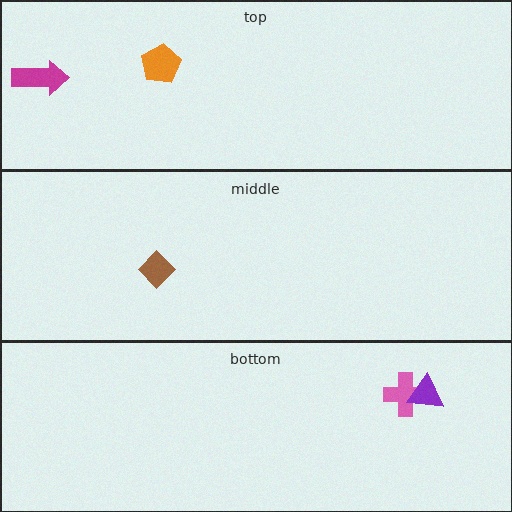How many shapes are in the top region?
2.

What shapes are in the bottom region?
The pink cross, the purple triangle.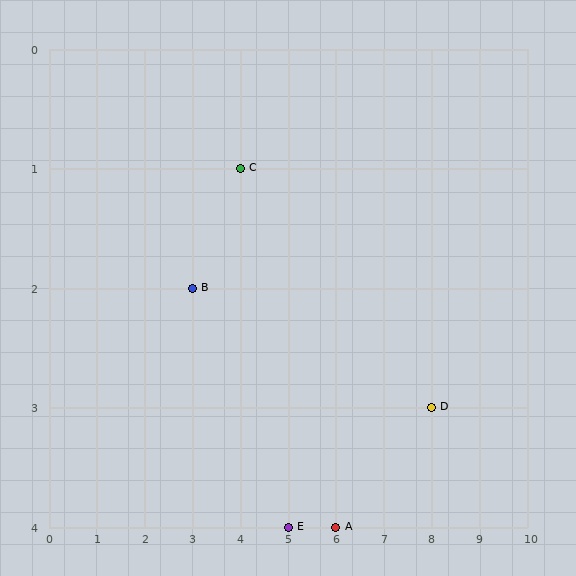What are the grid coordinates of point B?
Point B is at grid coordinates (3, 2).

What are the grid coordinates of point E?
Point E is at grid coordinates (5, 4).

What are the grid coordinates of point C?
Point C is at grid coordinates (4, 1).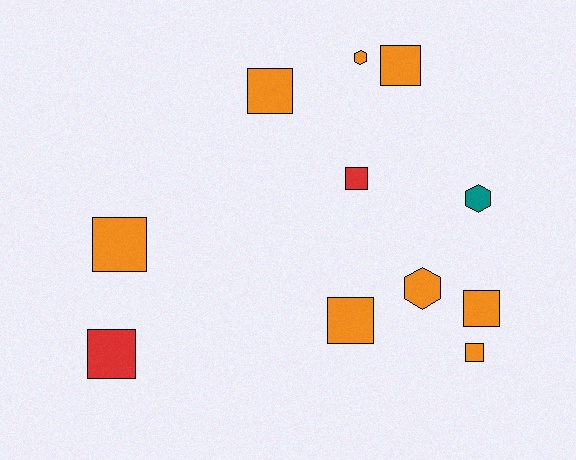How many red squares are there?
There are 2 red squares.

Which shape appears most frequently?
Square, with 8 objects.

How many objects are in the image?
There are 11 objects.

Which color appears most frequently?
Orange, with 8 objects.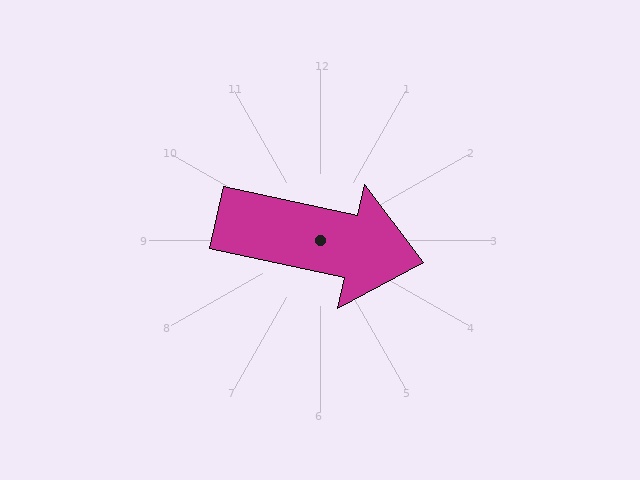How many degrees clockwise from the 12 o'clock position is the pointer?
Approximately 102 degrees.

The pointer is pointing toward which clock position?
Roughly 3 o'clock.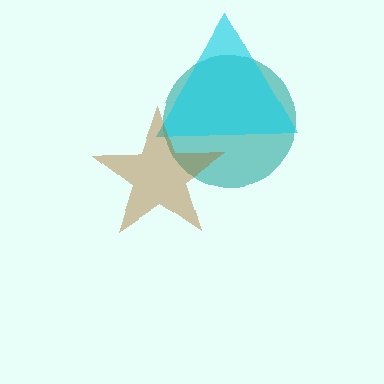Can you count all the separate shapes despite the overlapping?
Yes, there are 3 separate shapes.